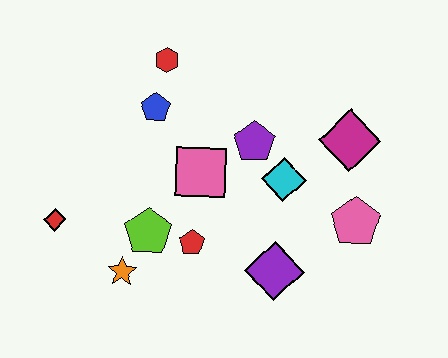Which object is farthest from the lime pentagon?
The magenta diamond is farthest from the lime pentagon.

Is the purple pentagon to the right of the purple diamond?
No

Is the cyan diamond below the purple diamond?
No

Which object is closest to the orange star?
The lime pentagon is closest to the orange star.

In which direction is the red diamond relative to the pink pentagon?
The red diamond is to the left of the pink pentagon.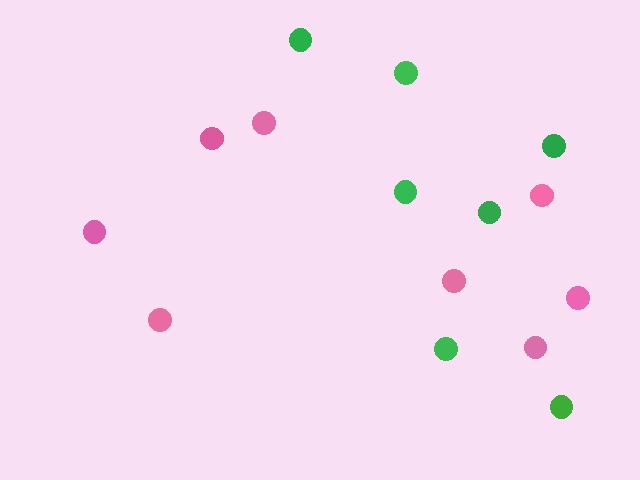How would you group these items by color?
There are 2 groups: one group of pink circles (8) and one group of green circles (7).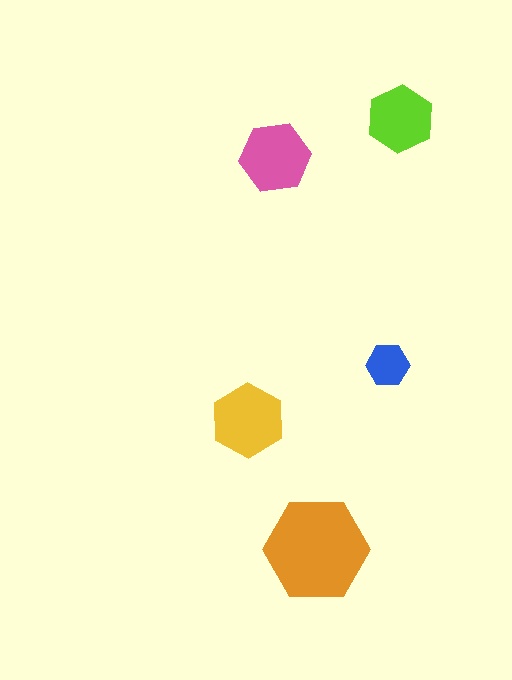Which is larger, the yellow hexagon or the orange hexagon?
The orange one.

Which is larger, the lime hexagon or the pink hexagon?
The pink one.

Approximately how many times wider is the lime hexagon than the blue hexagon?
About 1.5 times wider.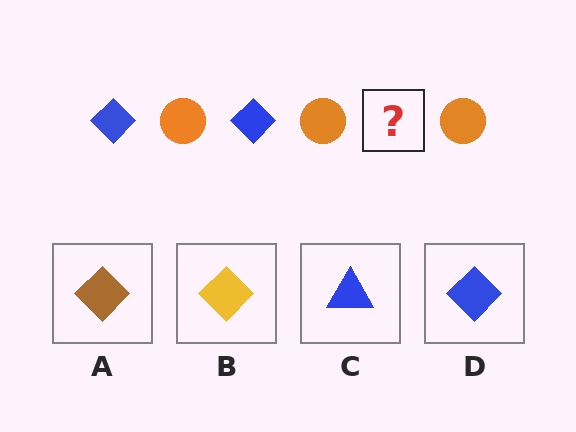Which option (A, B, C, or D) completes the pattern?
D.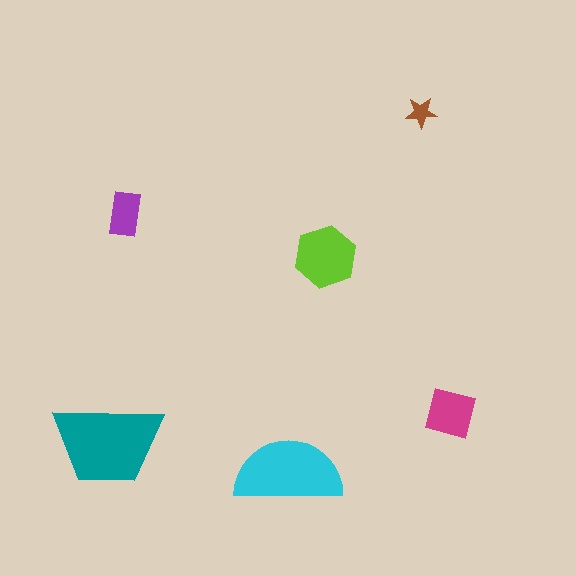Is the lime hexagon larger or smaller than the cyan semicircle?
Smaller.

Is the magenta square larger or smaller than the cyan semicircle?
Smaller.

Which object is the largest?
The teal trapezoid.